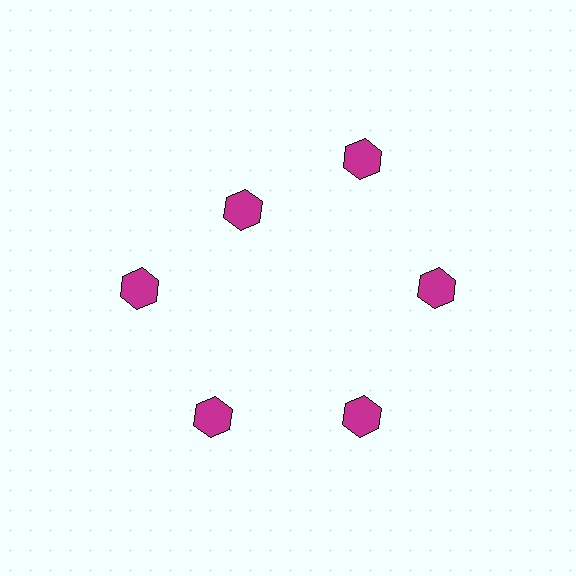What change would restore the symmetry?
The symmetry would be restored by moving it outward, back onto the ring so that all 6 hexagons sit at equal angles and equal distance from the center.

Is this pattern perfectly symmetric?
No. The 6 magenta hexagons are arranged in a ring, but one element near the 11 o'clock position is pulled inward toward the center, breaking the 6-fold rotational symmetry.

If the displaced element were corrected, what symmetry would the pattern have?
It would have 6-fold rotational symmetry — the pattern would map onto itself every 60 degrees.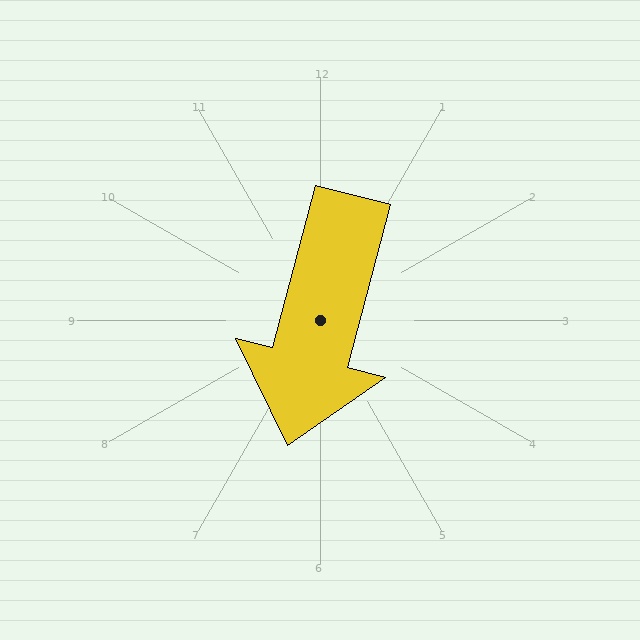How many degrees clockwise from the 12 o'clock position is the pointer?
Approximately 195 degrees.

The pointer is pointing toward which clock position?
Roughly 6 o'clock.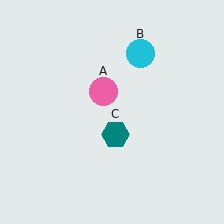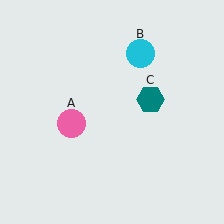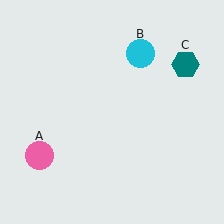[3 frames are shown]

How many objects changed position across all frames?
2 objects changed position: pink circle (object A), teal hexagon (object C).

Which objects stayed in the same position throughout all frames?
Cyan circle (object B) remained stationary.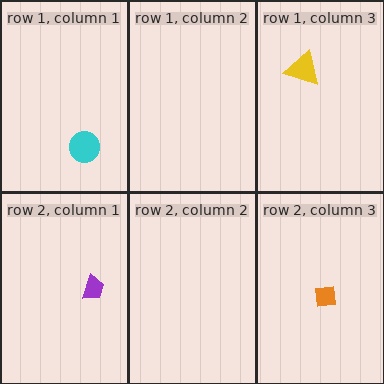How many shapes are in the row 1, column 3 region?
1.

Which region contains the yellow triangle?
The row 1, column 3 region.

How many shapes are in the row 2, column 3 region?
1.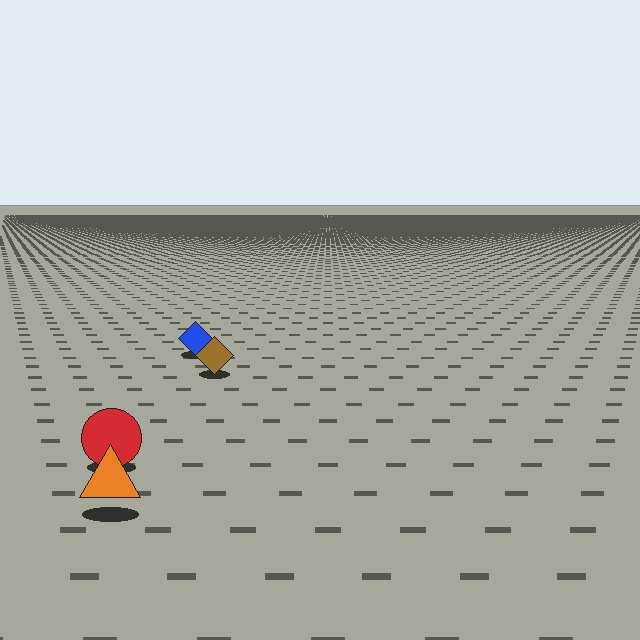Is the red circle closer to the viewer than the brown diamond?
Yes. The red circle is closer — you can tell from the texture gradient: the ground texture is coarser near it.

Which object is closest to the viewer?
The orange triangle is closest. The texture marks near it are larger and more spread out.